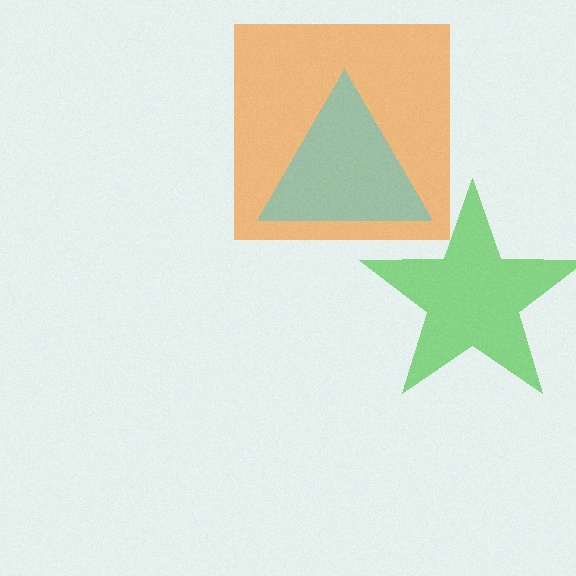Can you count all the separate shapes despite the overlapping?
Yes, there are 3 separate shapes.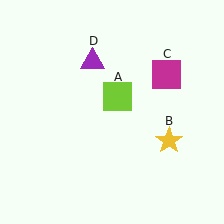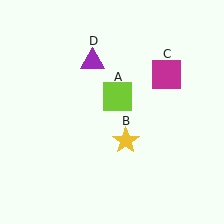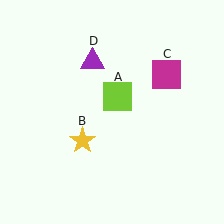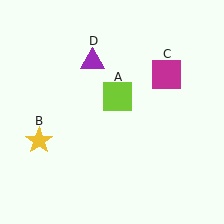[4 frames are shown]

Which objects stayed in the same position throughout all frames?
Lime square (object A) and magenta square (object C) and purple triangle (object D) remained stationary.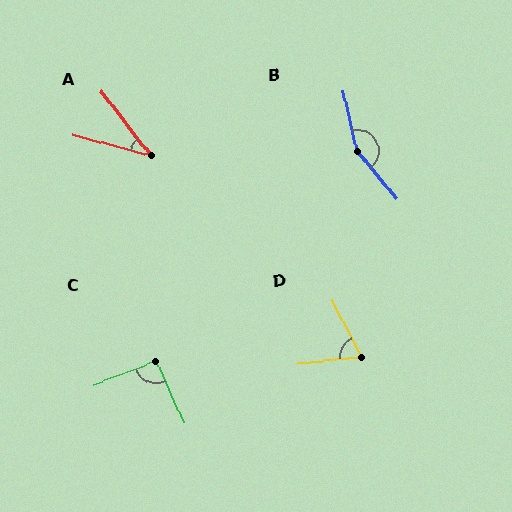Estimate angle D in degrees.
Approximately 68 degrees.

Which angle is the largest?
B, at approximately 153 degrees.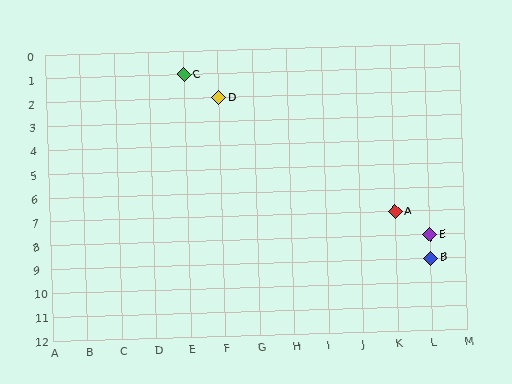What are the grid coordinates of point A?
Point A is at grid coordinates (K, 7).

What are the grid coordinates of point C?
Point C is at grid coordinates (E, 1).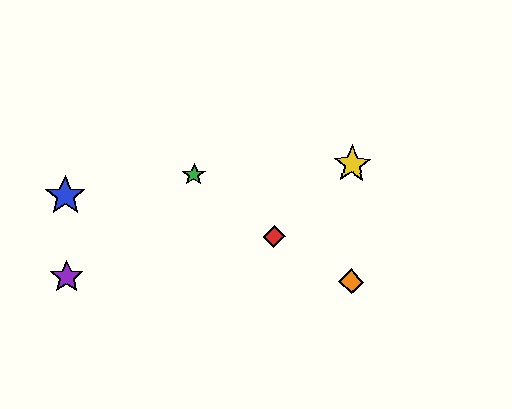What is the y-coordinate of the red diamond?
The red diamond is at y≈237.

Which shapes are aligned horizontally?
The purple star, the orange diamond are aligned horizontally.